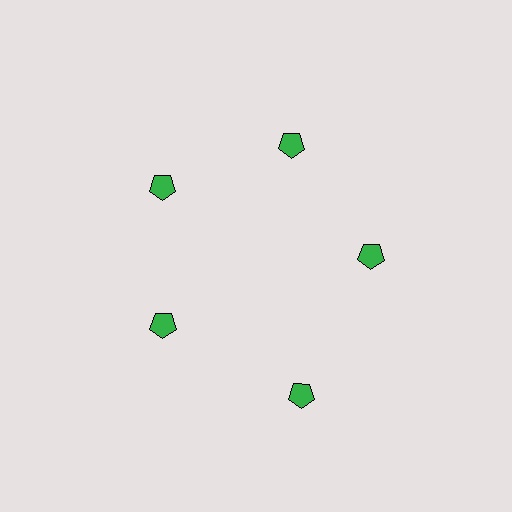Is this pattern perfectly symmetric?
No. The 5 green pentagons are arranged in a ring, but one element near the 5 o'clock position is pushed outward from the center, breaking the 5-fold rotational symmetry.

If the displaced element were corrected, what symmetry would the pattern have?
It would have 5-fold rotational symmetry — the pattern would map onto itself every 72 degrees.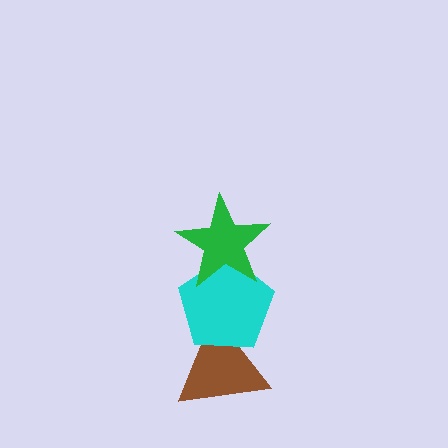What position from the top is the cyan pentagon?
The cyan pentagon is 2nd from the top.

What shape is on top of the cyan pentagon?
The green star is on top of the cyan pentagon.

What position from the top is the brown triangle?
The brown triangle is 3rd from the top.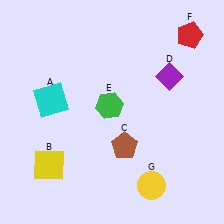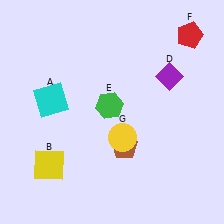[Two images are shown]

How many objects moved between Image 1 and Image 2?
1 object moved between the two images.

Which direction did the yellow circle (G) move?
The yellow circle (G) moved up.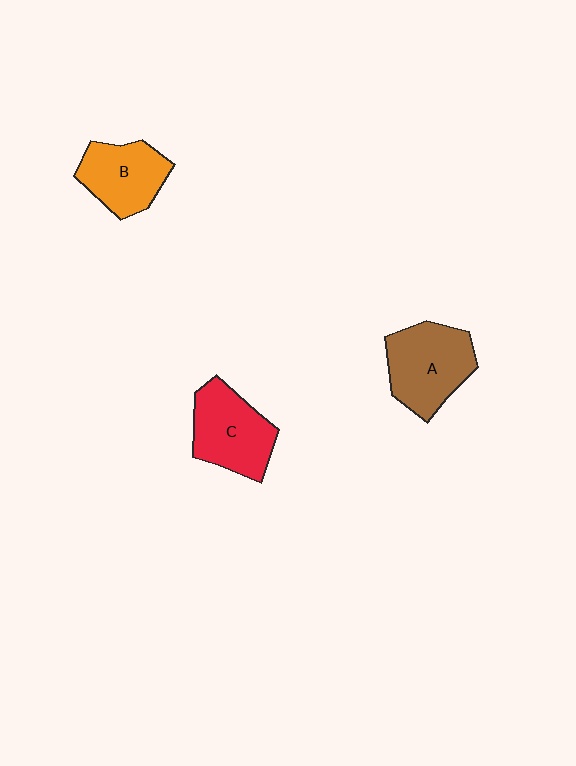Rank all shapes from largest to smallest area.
From largest to smallest: A (brown), C (red), B (orange).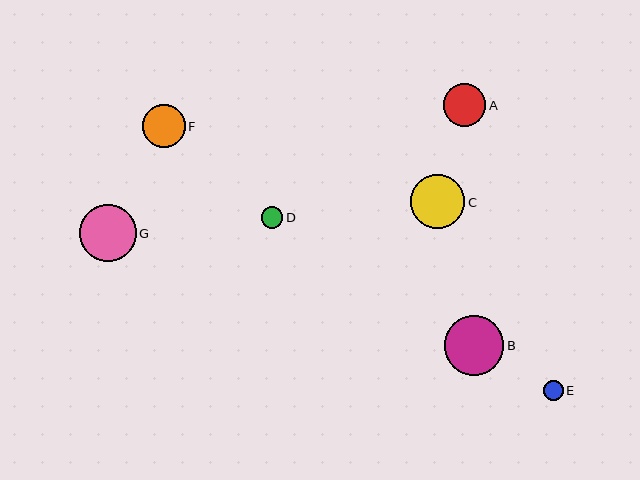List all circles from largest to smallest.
From largest to smallest: B, G, C, F, A, D, E.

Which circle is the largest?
Circle B is the largest with a size of approximately 59 pixels.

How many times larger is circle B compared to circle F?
Circle B is approximately 1.4 times the size of circle F.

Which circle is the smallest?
Circle E is the smallest with a size of approximately 19 pixels.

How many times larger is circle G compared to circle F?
Circle G is approximately 1.3 times the size of circle F.